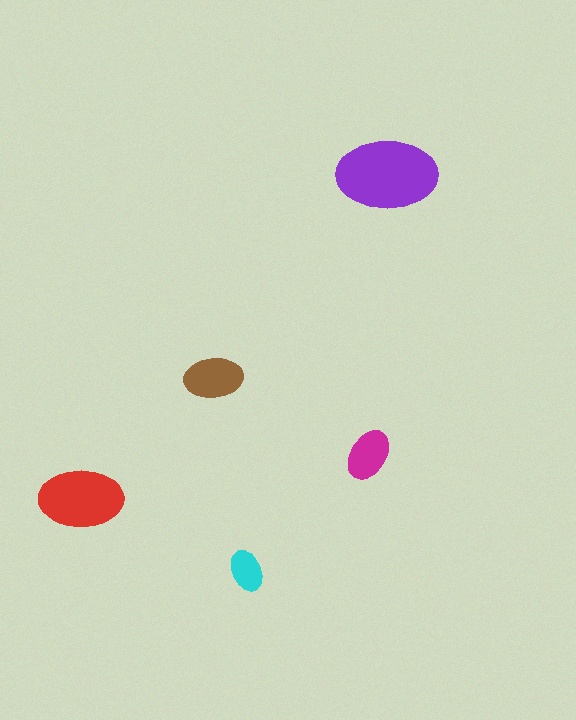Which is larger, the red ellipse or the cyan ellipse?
The red one.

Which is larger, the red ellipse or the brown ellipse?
The red one.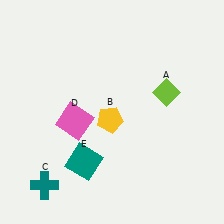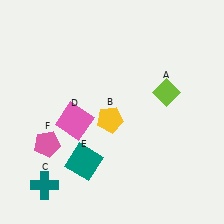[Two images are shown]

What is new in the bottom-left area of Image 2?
A pink pentagon (F) was added in the bottom-left area of Image 2.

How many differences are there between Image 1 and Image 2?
There is 1 difference between the two images.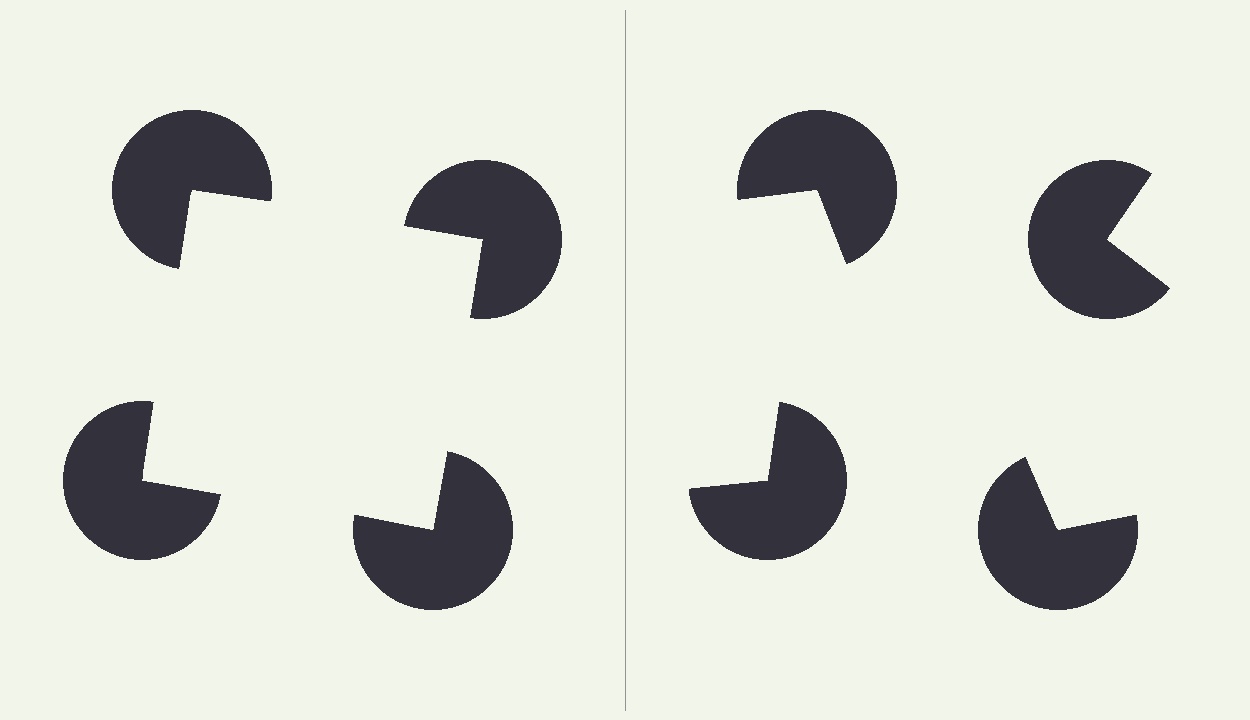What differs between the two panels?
The pac-man discs are positioned identically on both sides; only the wedge orientations differ. On the left they align to a square; on the right they are misaligned.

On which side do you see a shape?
An illusory square appears on the left side. On the right side the wedge cuts are rotated, so no coherent shape forms.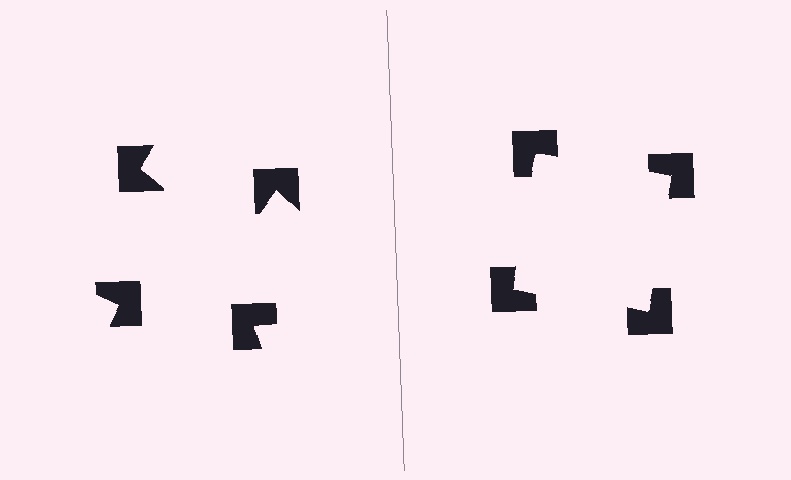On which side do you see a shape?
An illusory square appears on the right side. On the left side the wedge cuts are rotated, so no coherent shape forms.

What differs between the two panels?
The notched squares are positioned identically on both sides; only the wedge orientations differ. On the right they align to a square; on the left they are misaligned.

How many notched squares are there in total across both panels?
8 — 4 on each side.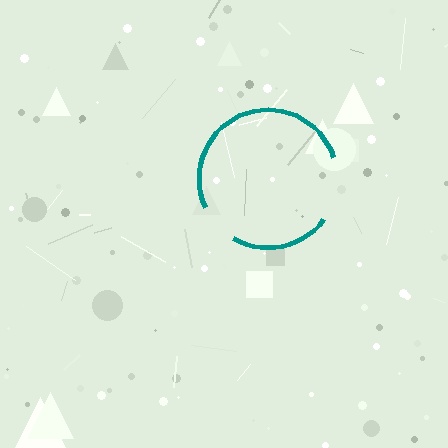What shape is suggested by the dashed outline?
The dashed outline suggests a circle.